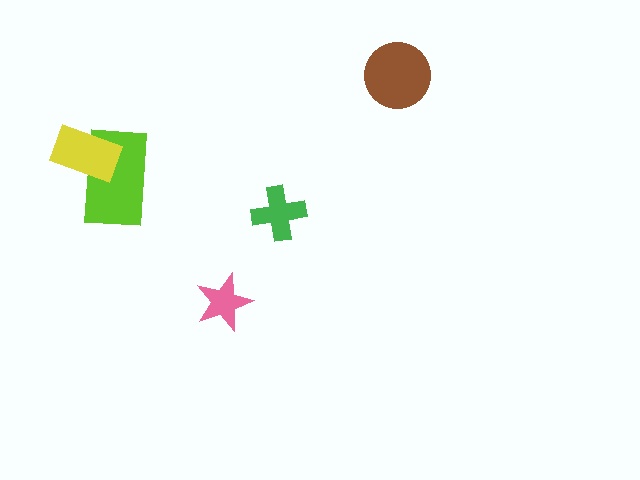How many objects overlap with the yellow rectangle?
1 object overlaps with the yellow rectangle.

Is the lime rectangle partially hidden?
Yes, it is partially covered by another shape.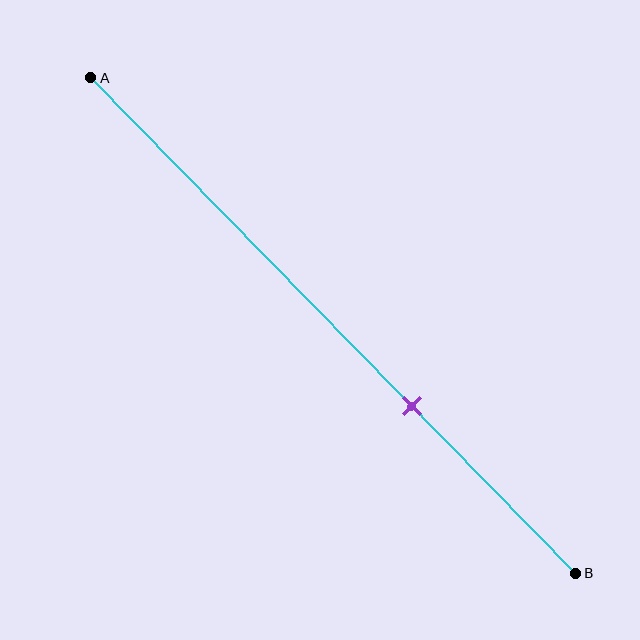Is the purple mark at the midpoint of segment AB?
No, the mark is at about 65% from A, not at the 50% midpoint.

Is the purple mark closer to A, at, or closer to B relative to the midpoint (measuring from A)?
The purple mark is closer to point B than the midpoint of segment AB.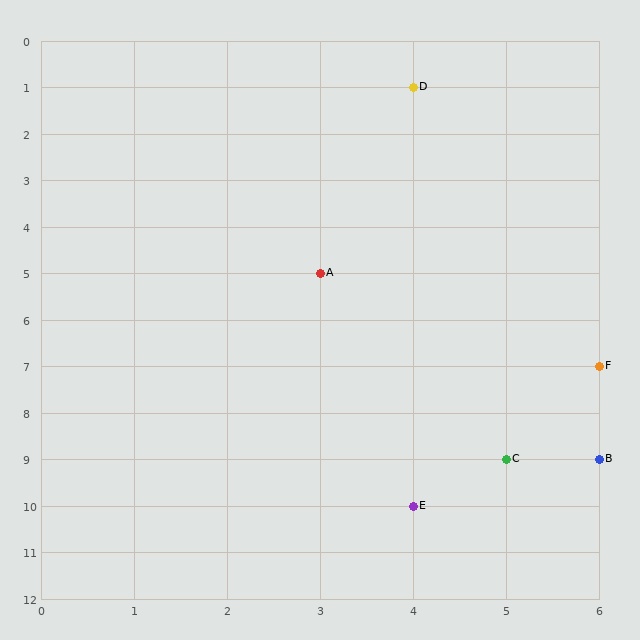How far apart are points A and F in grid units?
Points A and F are 3 columns and 2 rows apart (about 3.6 grid units diagonally).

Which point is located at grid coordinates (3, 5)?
Point A is at (3, 5).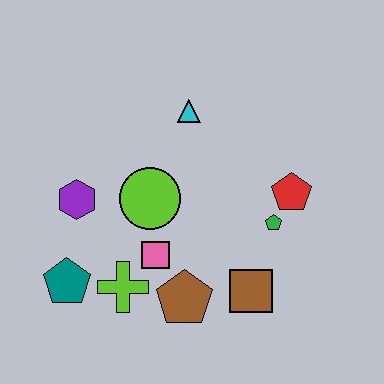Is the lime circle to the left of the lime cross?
No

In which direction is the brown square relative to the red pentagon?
The brown square is below the red pentagon.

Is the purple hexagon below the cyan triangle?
Yes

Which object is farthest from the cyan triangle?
The teal pentagon is farthest from the cyan triangle.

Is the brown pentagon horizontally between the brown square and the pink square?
Yes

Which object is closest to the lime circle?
The pink square is closest to the lime circle.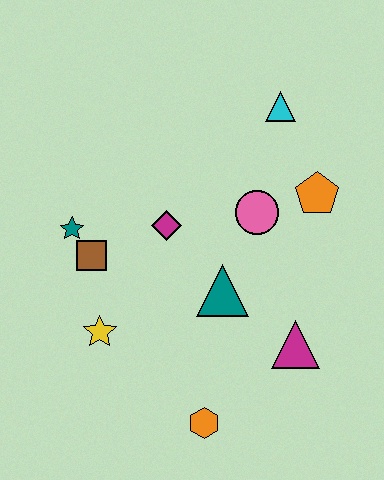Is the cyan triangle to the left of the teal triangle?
No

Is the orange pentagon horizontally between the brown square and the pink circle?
No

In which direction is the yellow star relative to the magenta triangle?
The yellow star is to the left of the magenta triangle.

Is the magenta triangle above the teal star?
No